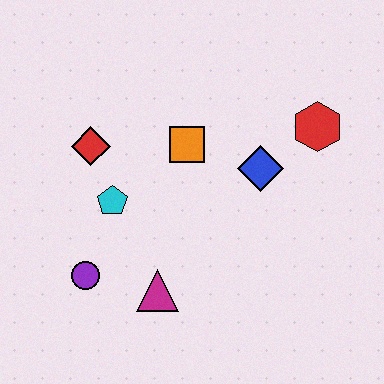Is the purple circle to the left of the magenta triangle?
Yes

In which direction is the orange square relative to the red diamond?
The orange square is to the right of the red diamond.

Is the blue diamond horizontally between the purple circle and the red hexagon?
Yes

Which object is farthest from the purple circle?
The red hexagon is farthest from the purple circle.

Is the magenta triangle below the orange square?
Yes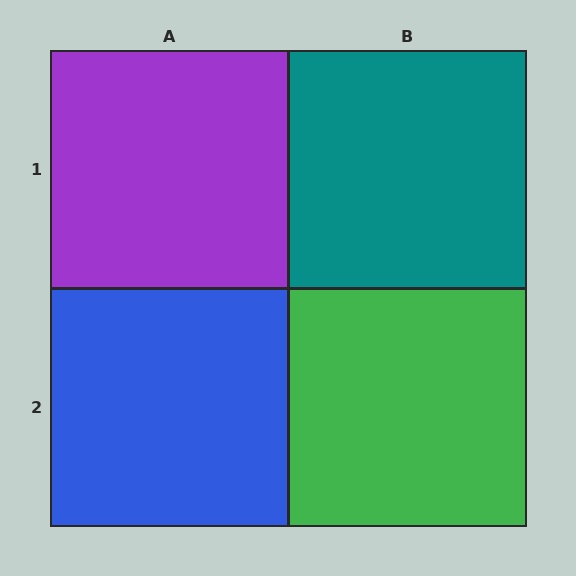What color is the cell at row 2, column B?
Green.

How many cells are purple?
1 cell is purple.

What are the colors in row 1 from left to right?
Purple, teal.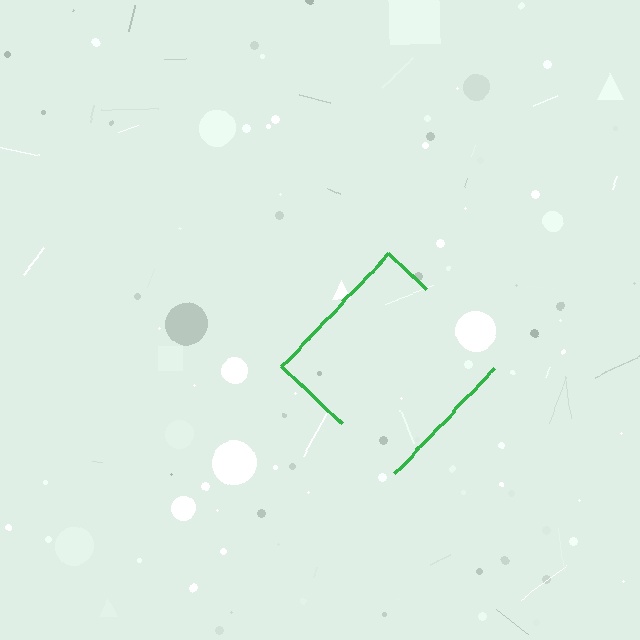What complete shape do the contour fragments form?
The contour fragments form a diamond.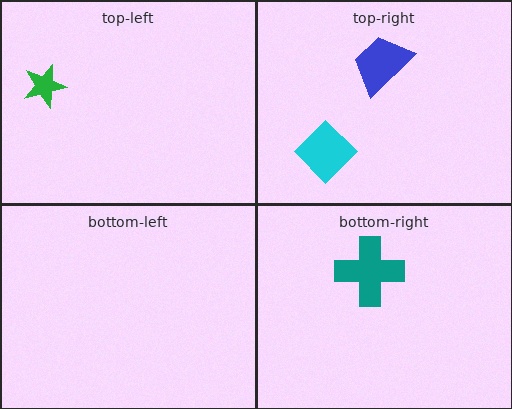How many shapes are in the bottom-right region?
1.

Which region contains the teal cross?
The bottom-right region.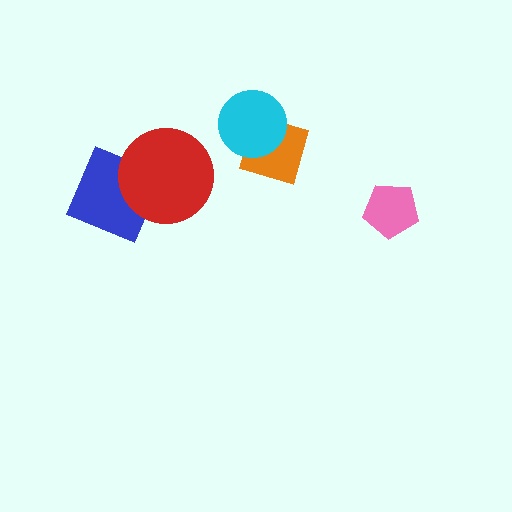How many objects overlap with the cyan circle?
1 object overlaps with the cyan circle.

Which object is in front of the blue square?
The red circle is in front of the blue square.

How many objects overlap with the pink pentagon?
0 objects overlap with the pink pentagon.